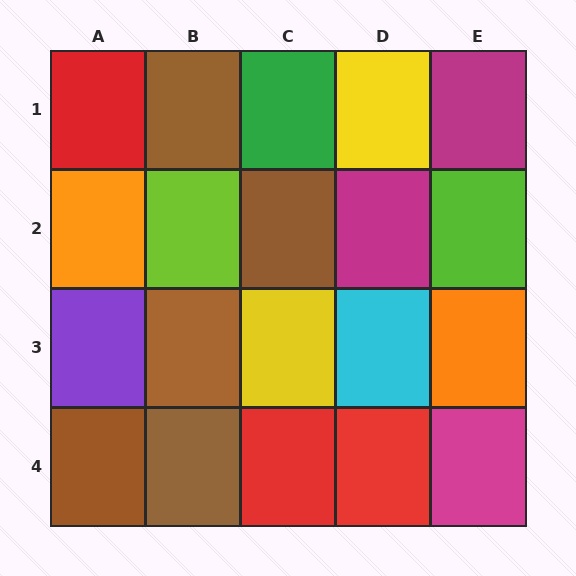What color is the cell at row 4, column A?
Brown.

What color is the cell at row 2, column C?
Brown.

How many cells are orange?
2 cells are orange.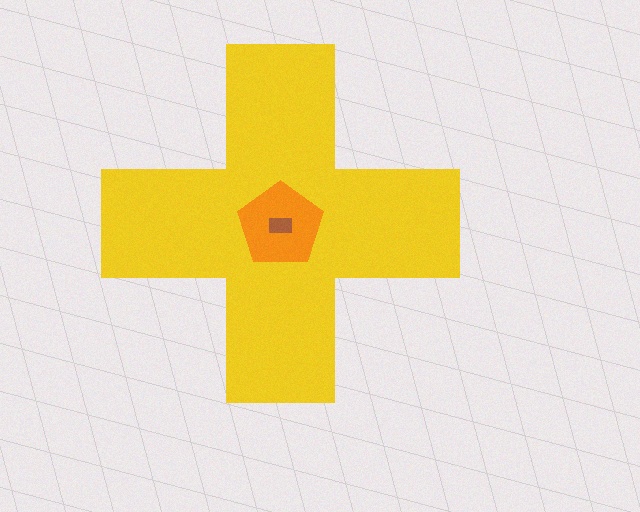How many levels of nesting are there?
3.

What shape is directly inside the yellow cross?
The orange pentagon.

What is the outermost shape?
The yellow cross.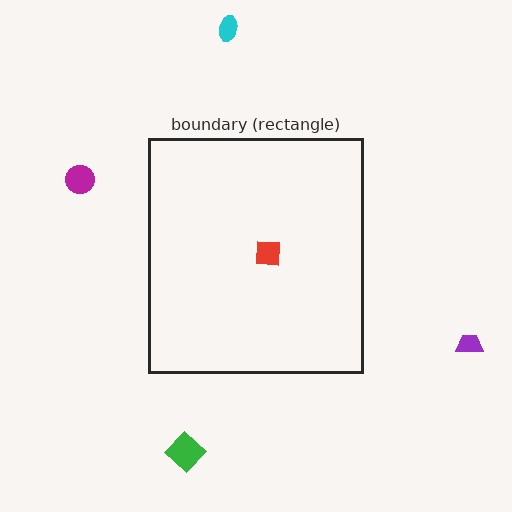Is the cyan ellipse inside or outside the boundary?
Outside.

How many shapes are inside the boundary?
1 inside, 4 outside.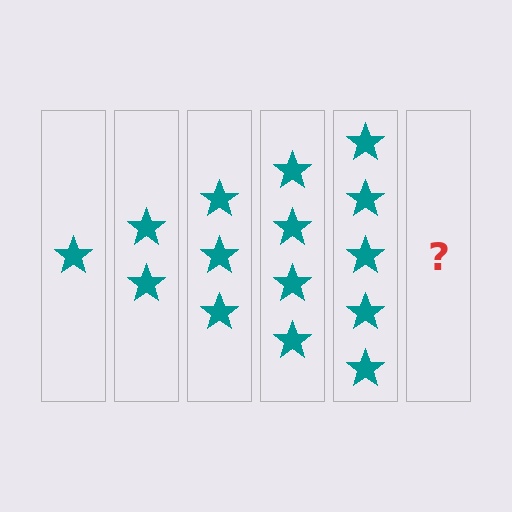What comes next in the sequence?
The next element should be 6 stars.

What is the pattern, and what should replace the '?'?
The pattern is that each step adds one more star. The '?' should be 6 stars.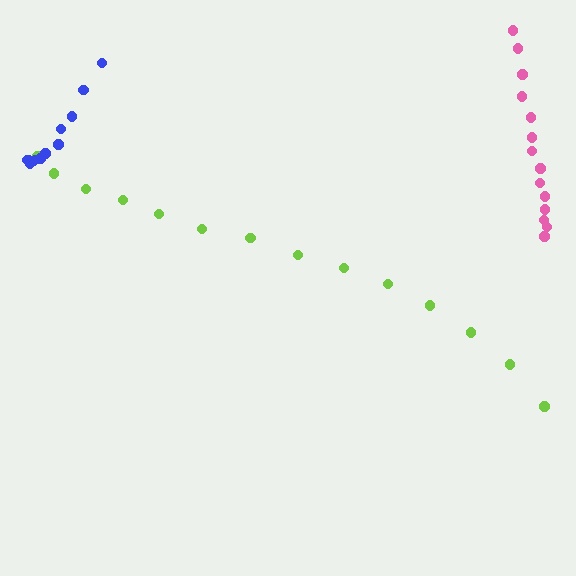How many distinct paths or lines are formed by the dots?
There are 3 distinct paths.